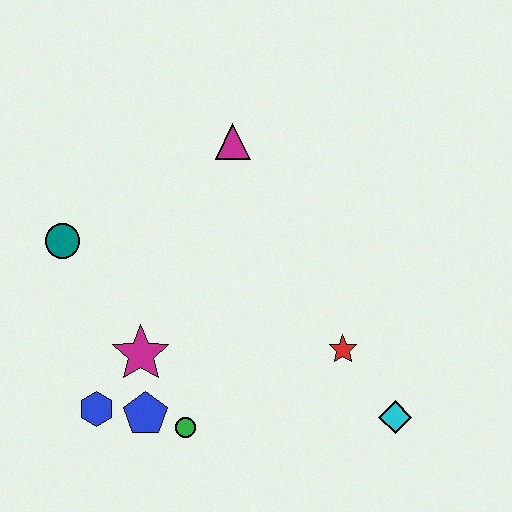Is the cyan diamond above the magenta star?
No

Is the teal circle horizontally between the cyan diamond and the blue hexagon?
No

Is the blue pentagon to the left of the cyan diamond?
Yes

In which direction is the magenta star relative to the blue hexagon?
The magenta star is above the blue hexagon.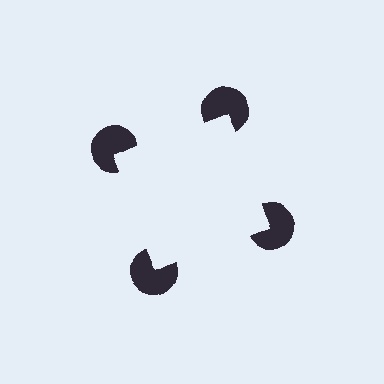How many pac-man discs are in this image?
There are 4 — one at each vertex of the illusory square.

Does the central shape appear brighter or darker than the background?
It typically appears slightly brighter than the background, even though no actual brightness change is drawn.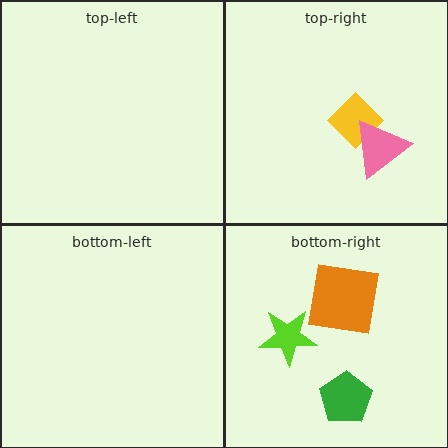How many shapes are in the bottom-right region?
3.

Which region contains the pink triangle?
The top-right region.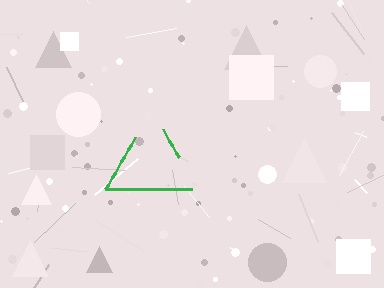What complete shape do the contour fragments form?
The contour fragments form a triangle.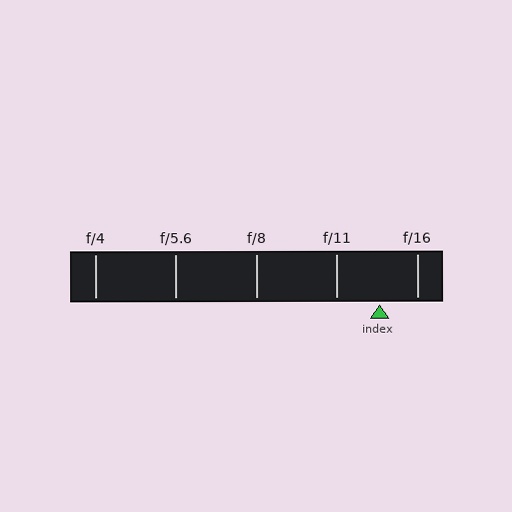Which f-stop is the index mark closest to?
The index mark is closest to f/16.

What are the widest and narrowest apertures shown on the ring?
The widest aperture shown is f/4 and the narrowest is f/16.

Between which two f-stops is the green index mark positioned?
The index mark is between f/11 and f/16.